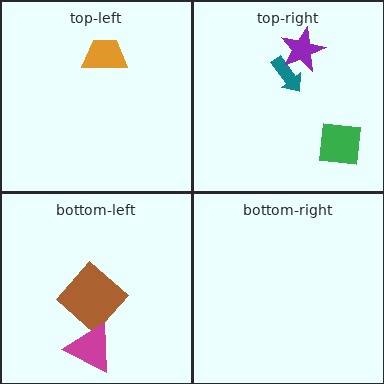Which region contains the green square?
The top-right region.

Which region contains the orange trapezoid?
The top-left region.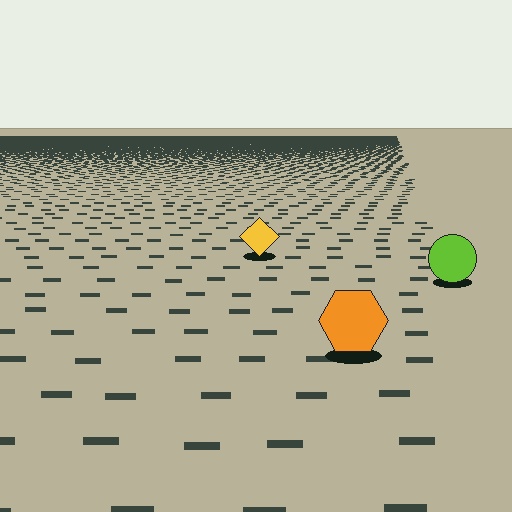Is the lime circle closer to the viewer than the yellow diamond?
Yes. The lime circle is closer — you can tell from the texture gradient: the ground texture is coarser near it.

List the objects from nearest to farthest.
From nearest to farthest: the orange hexagon, the lime circle, the yellow diamond.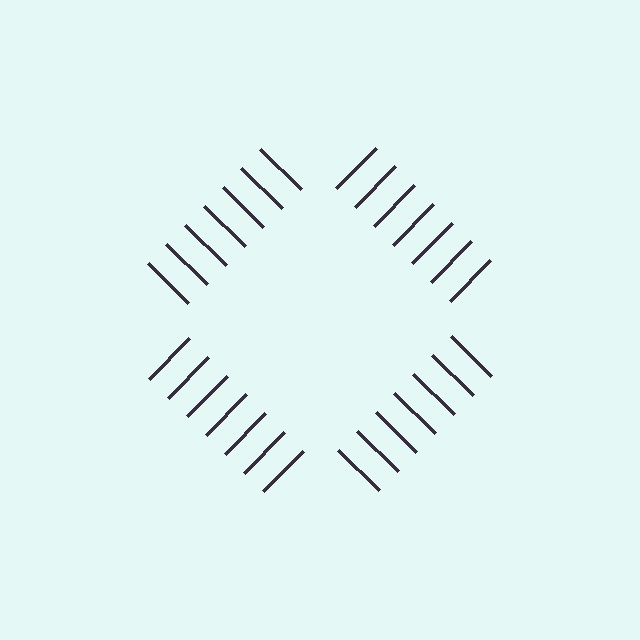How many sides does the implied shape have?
4 sides — the line-ends trace a square.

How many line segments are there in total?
28 — 7 along each of the 4 edges.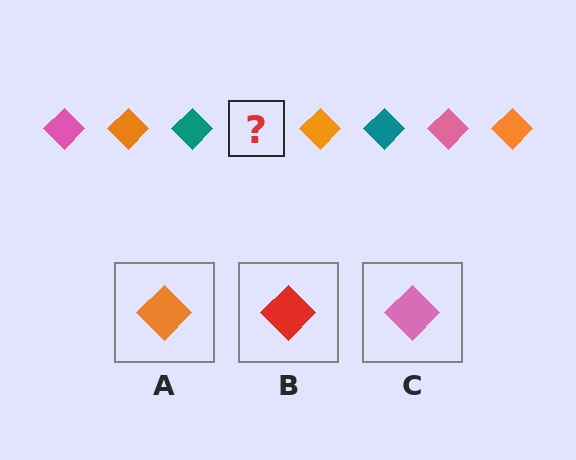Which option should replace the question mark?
Option C.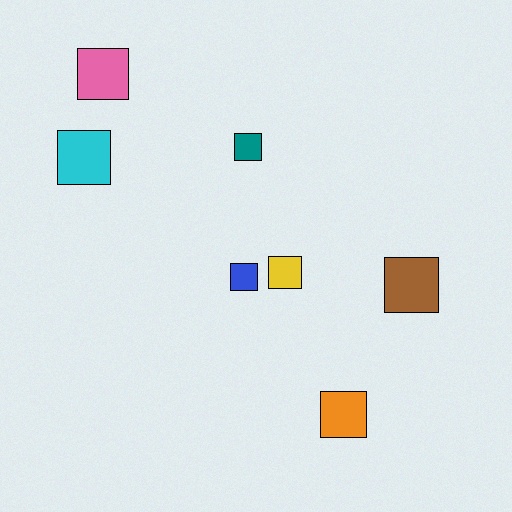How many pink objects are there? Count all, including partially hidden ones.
There is 1 pink object.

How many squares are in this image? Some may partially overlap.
There are 7 squares.